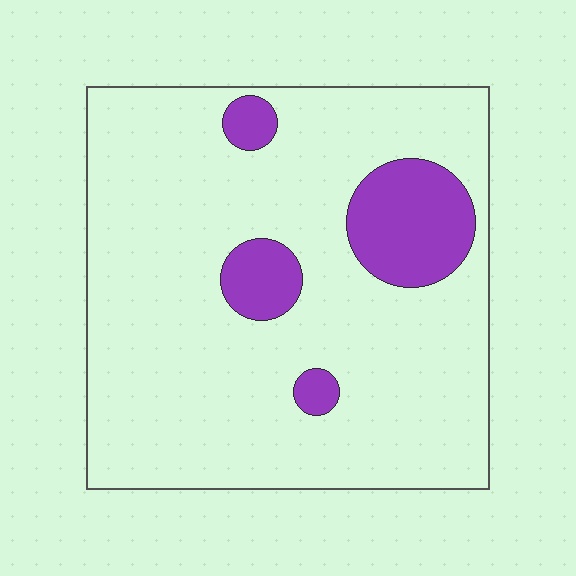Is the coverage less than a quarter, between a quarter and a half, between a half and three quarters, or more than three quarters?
Less than a quarter.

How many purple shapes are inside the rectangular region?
4.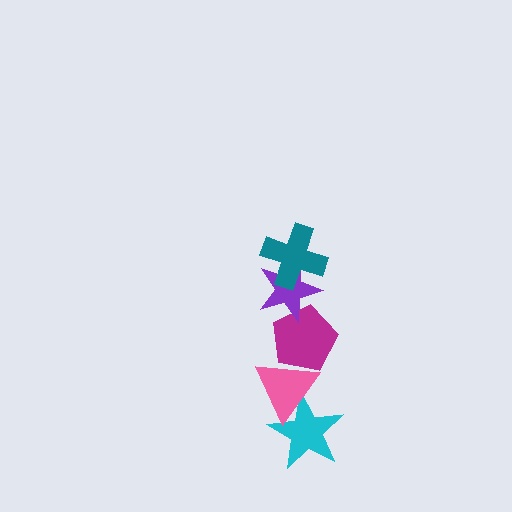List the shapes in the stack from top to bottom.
From top to bottom: the teal cross, the purple star, the magenta pentagon, the pink triangle, the cyan star.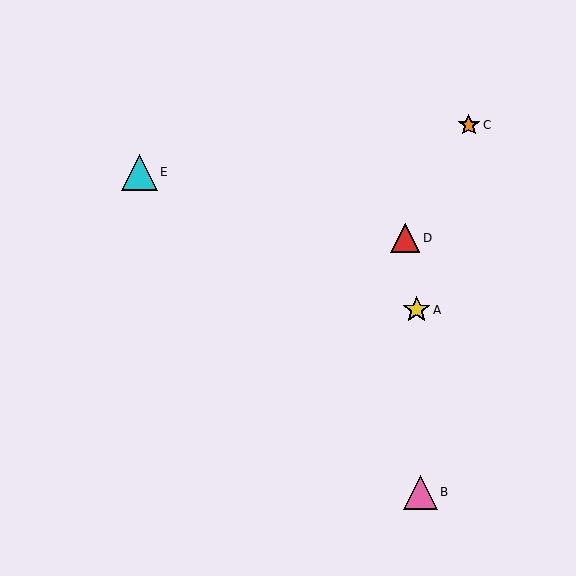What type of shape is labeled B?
Shape B is a pink triangle.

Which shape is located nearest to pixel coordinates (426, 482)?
The pink triangle (labeled B) at (420, 492) is nearest to that location.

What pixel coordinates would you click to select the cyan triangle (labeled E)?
Click at (139, 172) to select the cyan triangle E.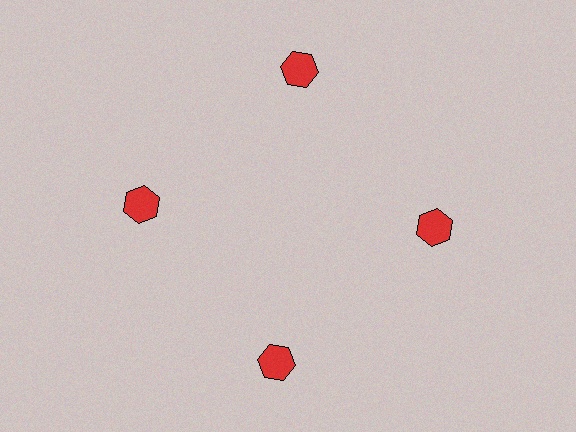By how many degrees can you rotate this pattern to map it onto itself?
The pattern maps onto itself every 90 degrees of rotation.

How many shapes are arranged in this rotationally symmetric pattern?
There are 4 shapes, arranged in 4 groups of 1.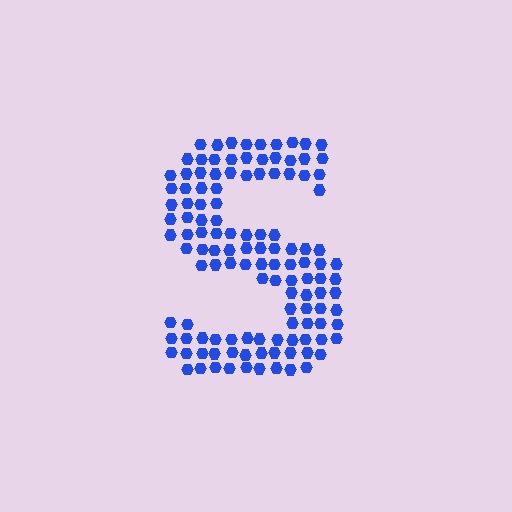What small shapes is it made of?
It is made of small hexagons.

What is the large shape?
The large shape is the letter S.